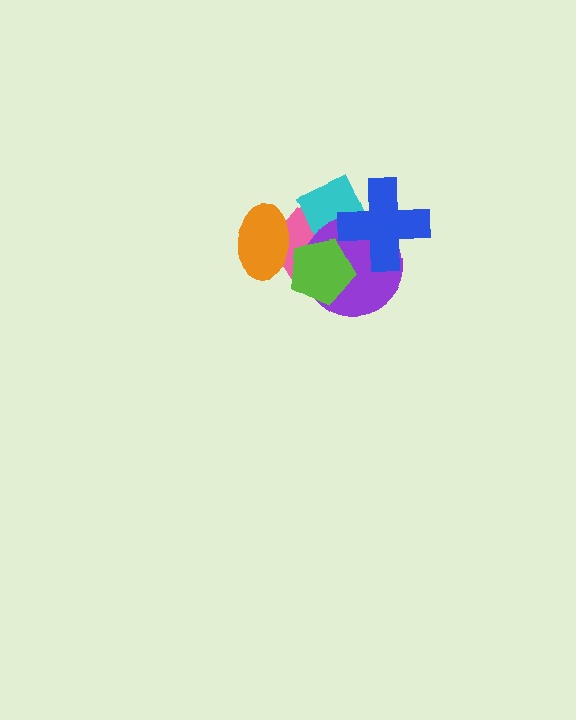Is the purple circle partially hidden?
Yes, it is partially covered by another shape.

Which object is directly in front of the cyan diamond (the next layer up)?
The purple circle is directly in front of the cyan diamond.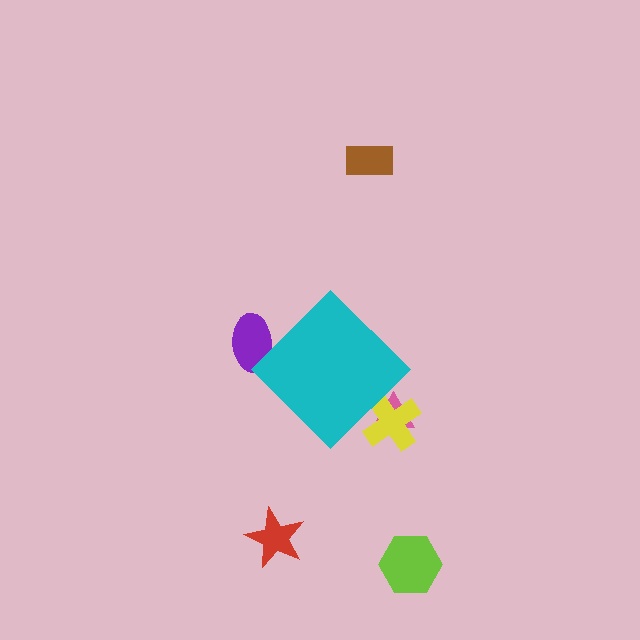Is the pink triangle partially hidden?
Yes, the pink triangle is partially hidden behind the cyan diamond.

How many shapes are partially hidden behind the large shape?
3 shapes are partially hidden.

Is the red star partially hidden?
No, the red star is fully visible.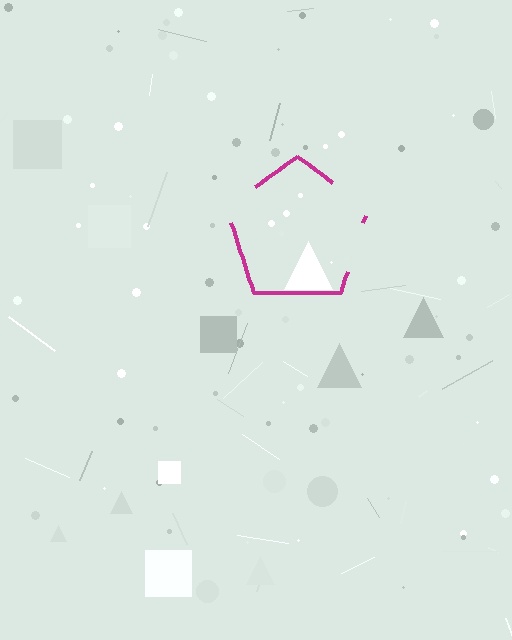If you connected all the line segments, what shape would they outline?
They would outline a pentagon.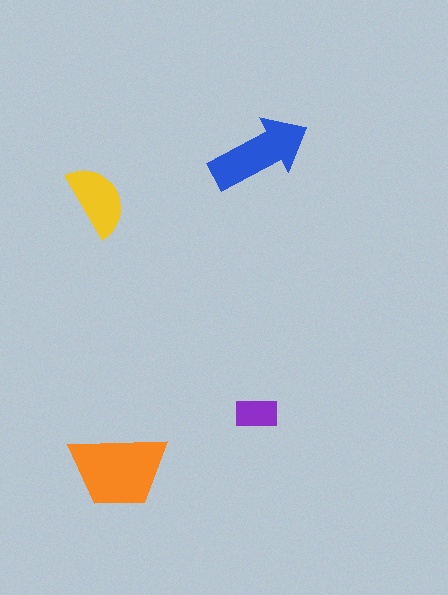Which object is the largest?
The orange trapezoid.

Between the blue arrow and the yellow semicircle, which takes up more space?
The blue arrow.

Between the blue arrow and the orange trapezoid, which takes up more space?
The orange trapezoid.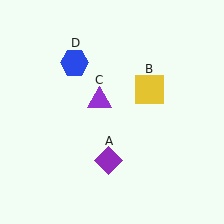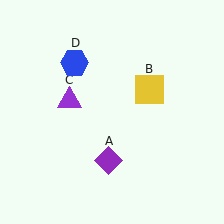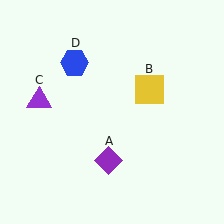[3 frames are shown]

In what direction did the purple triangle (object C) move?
The purple triangle (object C) moved left.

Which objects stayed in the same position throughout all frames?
Purple diamond (object A) and yellow square (object B) and blue hexagon (object D) remained stationary.